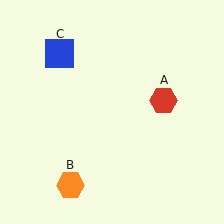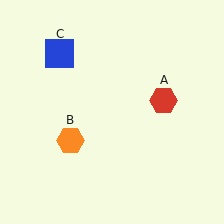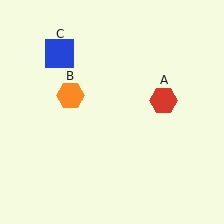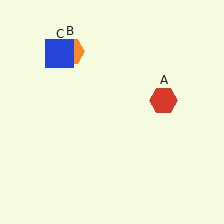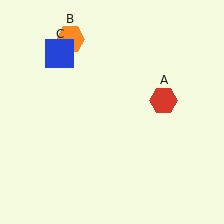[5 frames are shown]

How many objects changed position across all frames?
1 object changed position: orange hexagon (object B).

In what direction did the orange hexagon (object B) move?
The orange hexagon (object B) moved up.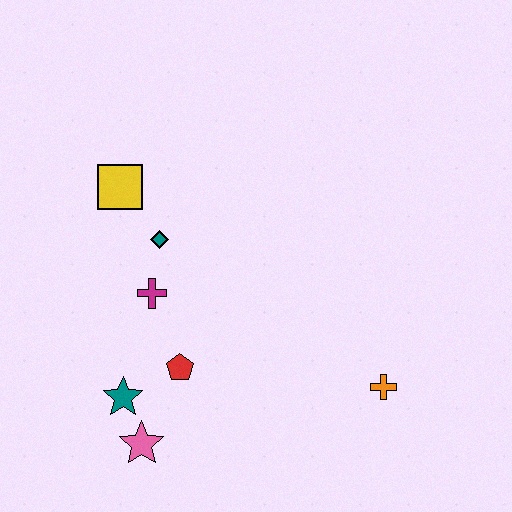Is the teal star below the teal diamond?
Yes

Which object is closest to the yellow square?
The teal diamond is closest to the yellow square.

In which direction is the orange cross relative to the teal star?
The orange cross is to the right of the teal star.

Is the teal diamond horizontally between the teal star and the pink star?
No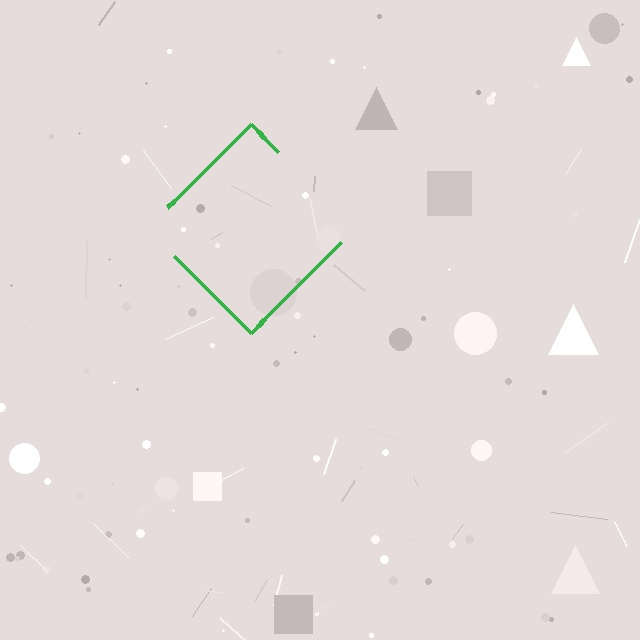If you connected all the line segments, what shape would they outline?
They would outline a diamond.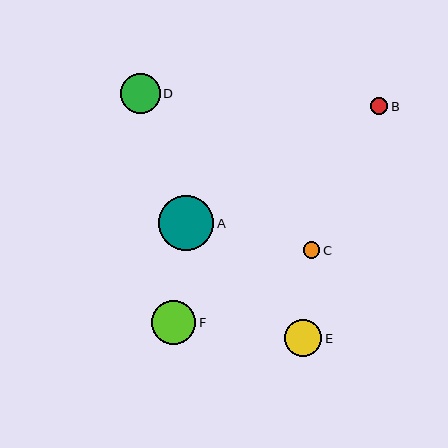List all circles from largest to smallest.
From largest to smallest: A, F, D, E, B, C.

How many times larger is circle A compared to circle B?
Circle A is approximately 3.3 times the size of circle B.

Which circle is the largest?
Circle A is the largest with a size of approximately 55 pixels.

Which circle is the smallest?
Circle C is the smallest with a size of approximately 17 pixels.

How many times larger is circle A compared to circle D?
Circle A is approximately 1.4 times the size of circle D.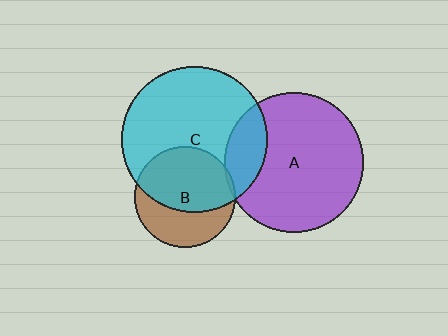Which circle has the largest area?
Circle C (cyan).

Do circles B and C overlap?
Yes.